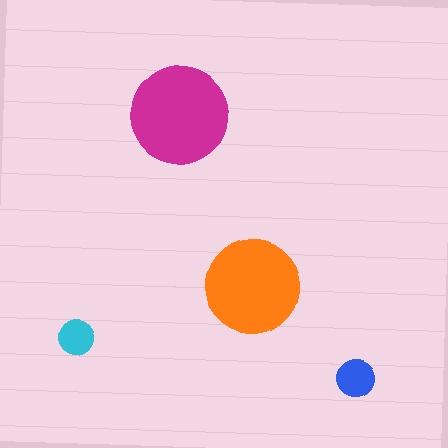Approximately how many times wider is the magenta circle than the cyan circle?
About 3 times wider.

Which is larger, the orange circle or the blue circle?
The orange one.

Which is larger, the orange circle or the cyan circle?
The orange one.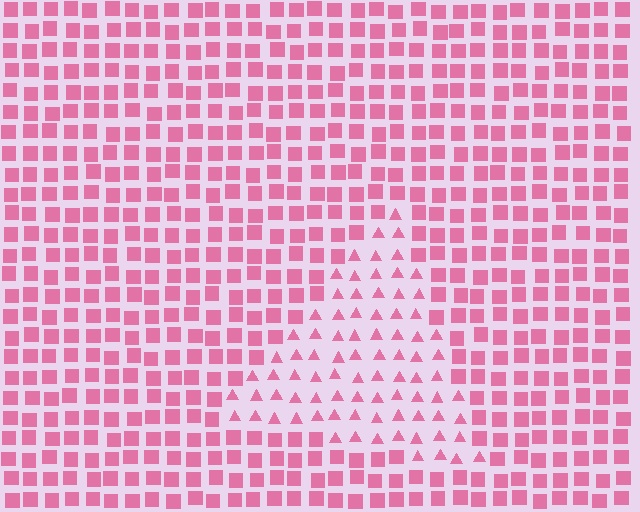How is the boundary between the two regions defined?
The boundary is defined by a change in element shape: triangles inside vs. squares outside. All elements share the same color and spacing.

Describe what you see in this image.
The image is filled with small pink elements arranged in a uniform grid. A triangle-shaped region contains triangles, while the surrounding area contains squares. The boundary is defined purely by the change in element shape.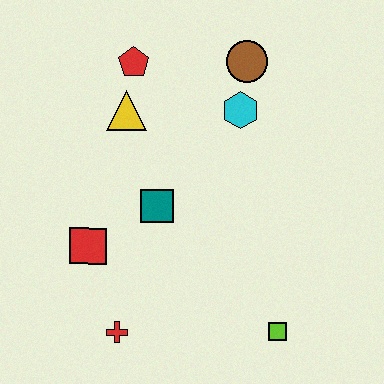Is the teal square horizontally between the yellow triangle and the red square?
No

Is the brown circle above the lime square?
Yes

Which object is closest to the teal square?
The red square is closest to the teal square.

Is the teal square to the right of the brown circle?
No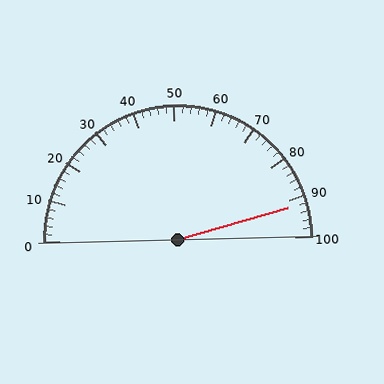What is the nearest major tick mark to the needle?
The nearest major tick mark is 90.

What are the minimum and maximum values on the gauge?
The gauge ranges from 0 to 100.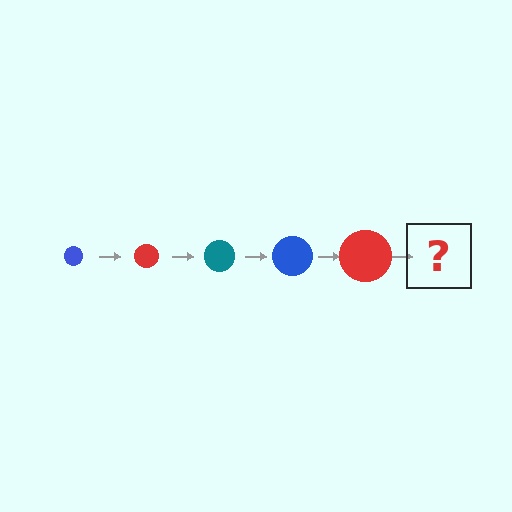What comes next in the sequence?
The next element should be a teal circle, larger than the previous one.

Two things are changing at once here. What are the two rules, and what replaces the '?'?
The two rules are that the circle grows larger each step and the color cycles through blue, red, and teal. The '?' should be a teal circle, larger than the previous one.